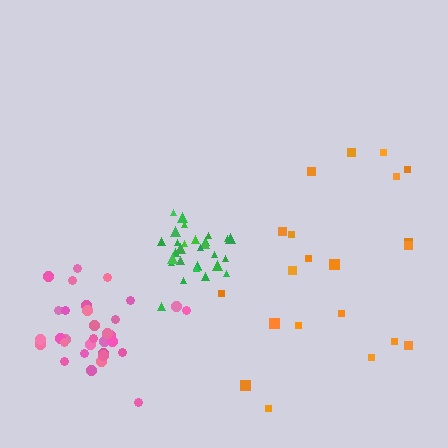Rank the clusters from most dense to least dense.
green, pink, orange.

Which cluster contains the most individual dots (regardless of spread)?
Pink (32).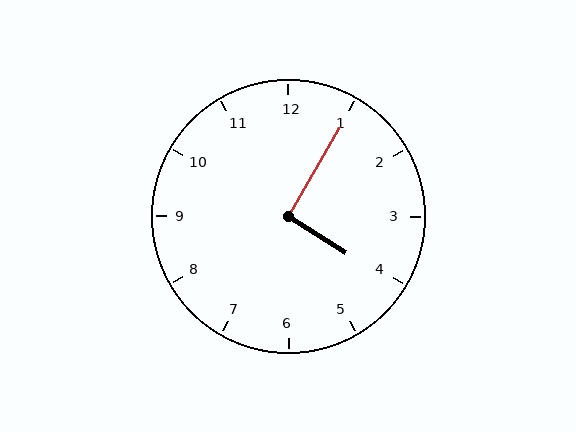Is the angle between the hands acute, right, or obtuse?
It is right.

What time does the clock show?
4:05.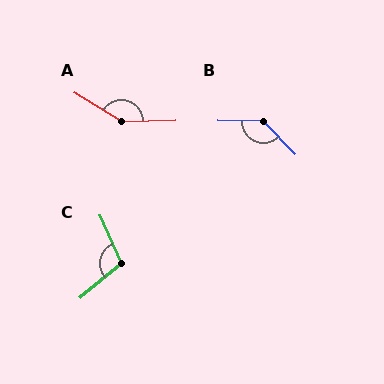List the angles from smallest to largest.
C (105°), B (134°), A (147°).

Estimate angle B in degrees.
Approximately 134 degrees.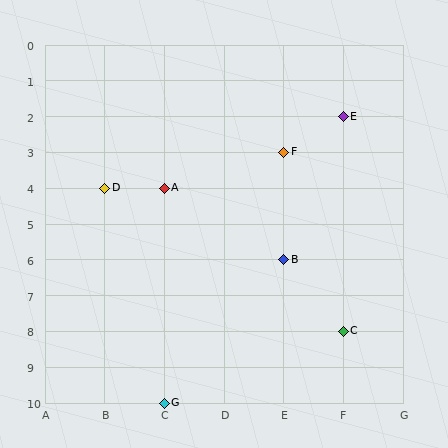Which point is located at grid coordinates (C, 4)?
Point A is at (C, 4).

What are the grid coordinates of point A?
Point A is at grid coordinates (C, 4).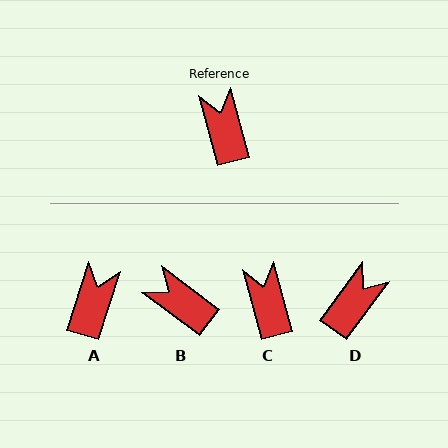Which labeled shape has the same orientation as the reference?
C.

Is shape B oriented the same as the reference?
No, it is off by about 38 degrees.